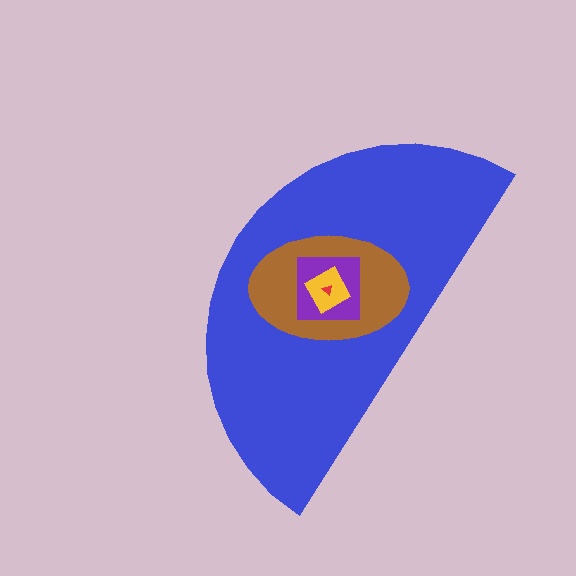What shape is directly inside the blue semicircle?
The brown ellipse.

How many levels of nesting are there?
5.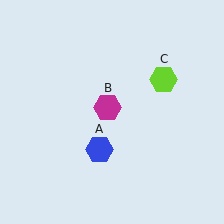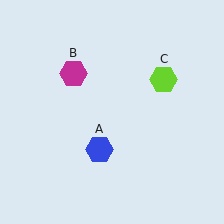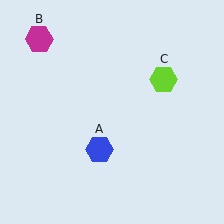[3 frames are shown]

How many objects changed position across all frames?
1 object changed position: magenta hexagon (object B).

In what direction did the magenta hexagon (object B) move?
The magenta hexagon (object B) moved up and to the left.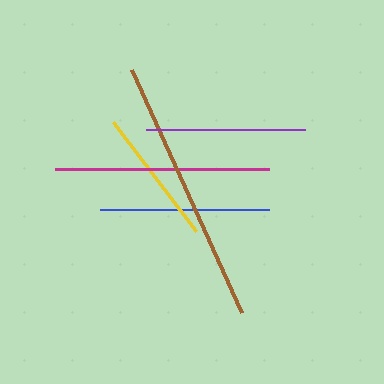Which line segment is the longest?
The brown line is the longest at approximately 266 pixels.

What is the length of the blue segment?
The blue segment is approximately 169 pixels long.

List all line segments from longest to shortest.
From longest to shortest: brown, magenta, blue, purple, yellow.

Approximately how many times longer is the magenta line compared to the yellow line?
The magenta line is approximately 1.6 times the length of the yellow line.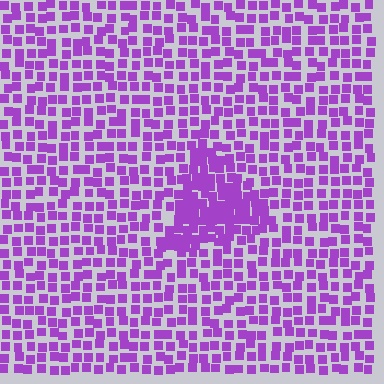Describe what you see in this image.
The image contains small purple elements arranged at two different densities. A triangle-shaped region is visible where the elements are more densely packed than the surrounding area.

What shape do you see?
I see a triangle.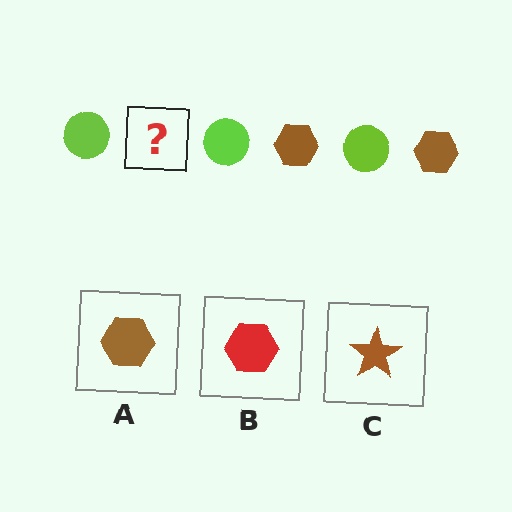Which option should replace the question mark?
Option A.